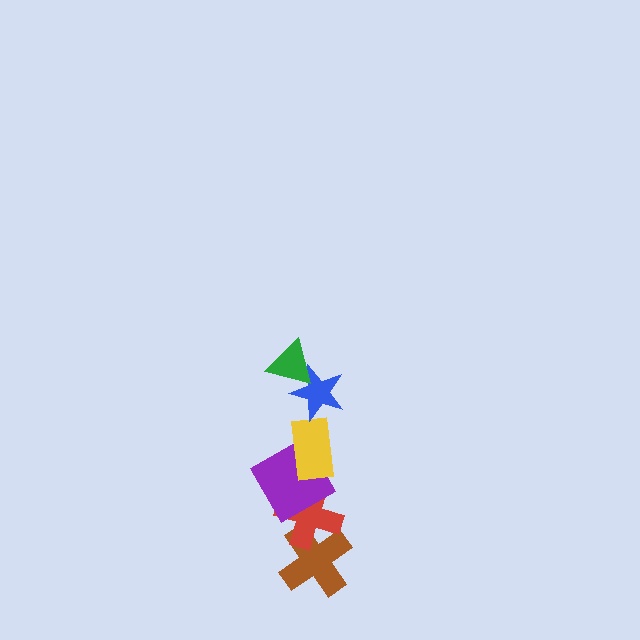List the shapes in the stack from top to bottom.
From top to bottom: the green triangle, the blue star, the yellow rectangle, the purple square, the red cross, the brown cross.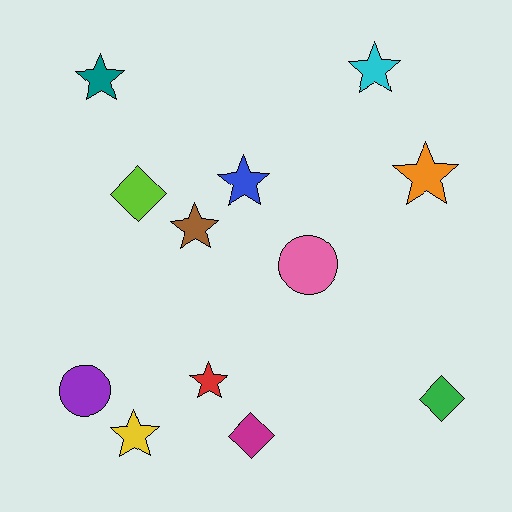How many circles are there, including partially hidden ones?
There are 2 circles.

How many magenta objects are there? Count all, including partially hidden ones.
There is 1 magenta object.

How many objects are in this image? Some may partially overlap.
There are 12 objects.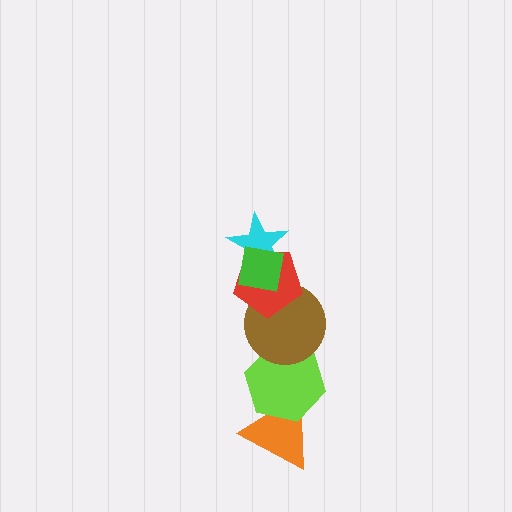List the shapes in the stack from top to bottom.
From top to bottom: the green square, the cyan star, the red pentagon, the brown circle, the lime hexagon, the orange triangle.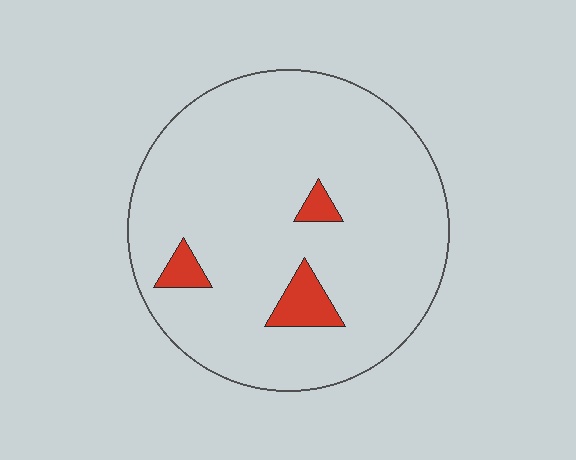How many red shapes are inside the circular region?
3.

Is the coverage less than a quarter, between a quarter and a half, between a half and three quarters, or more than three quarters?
Less than a quarter.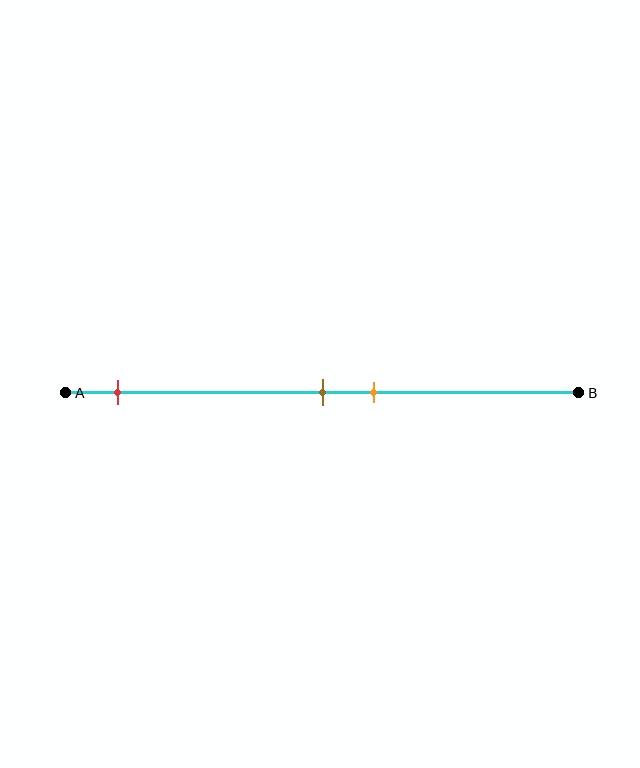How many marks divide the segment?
There are 3 marks dividing the segment.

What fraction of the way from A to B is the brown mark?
The brown mark is approximately 50% (0.5) of the way from A to B.